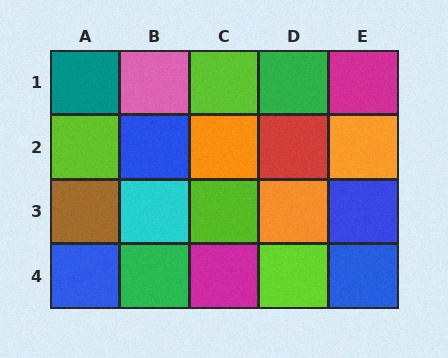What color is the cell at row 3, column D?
Orange.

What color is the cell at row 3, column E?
Blue.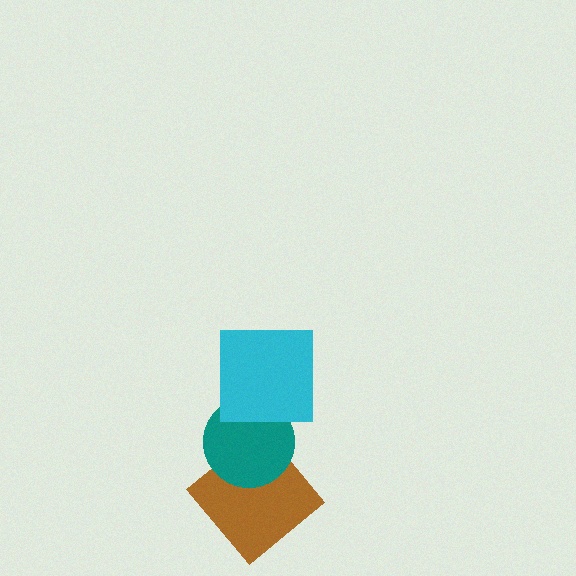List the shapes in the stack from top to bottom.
From top to bottom: the cyan square, the teal circle, the brown diamond.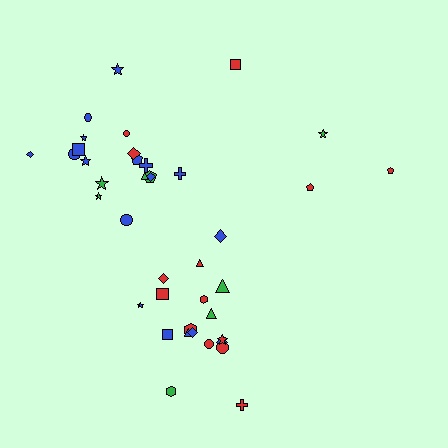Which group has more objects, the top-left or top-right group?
The top-left group.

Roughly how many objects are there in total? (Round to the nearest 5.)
Roughly 40 objects in total.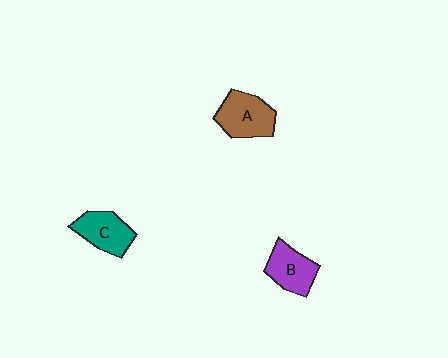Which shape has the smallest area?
Shape B (purple).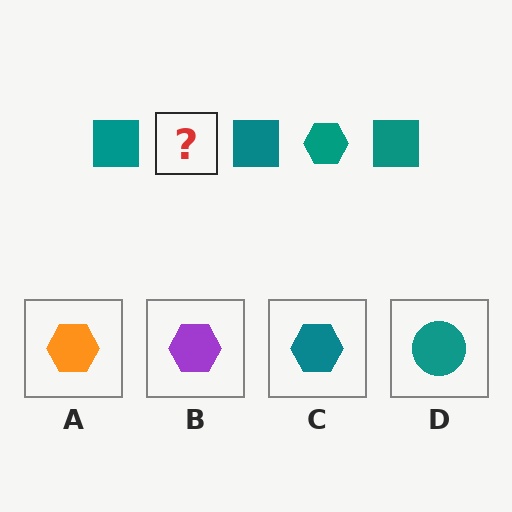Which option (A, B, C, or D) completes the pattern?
C.